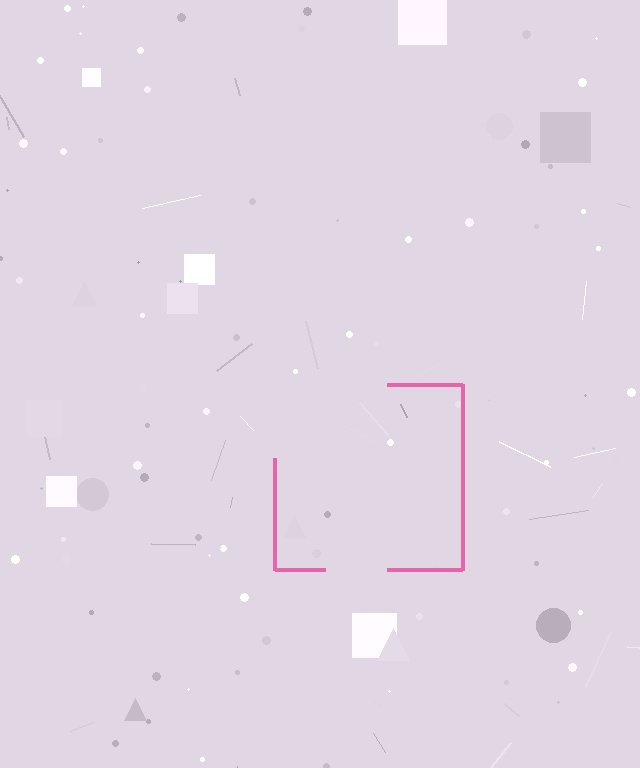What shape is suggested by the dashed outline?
The dashed outline suggests a square.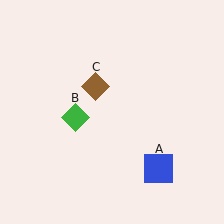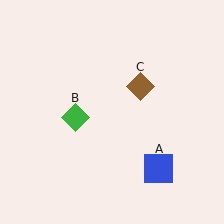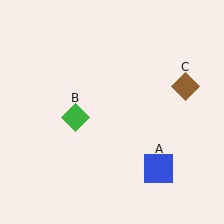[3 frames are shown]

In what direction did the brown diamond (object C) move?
The brown diamond (object C) moved right.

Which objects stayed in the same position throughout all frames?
Blue square (object A) and green diamond (object B) remained stationary.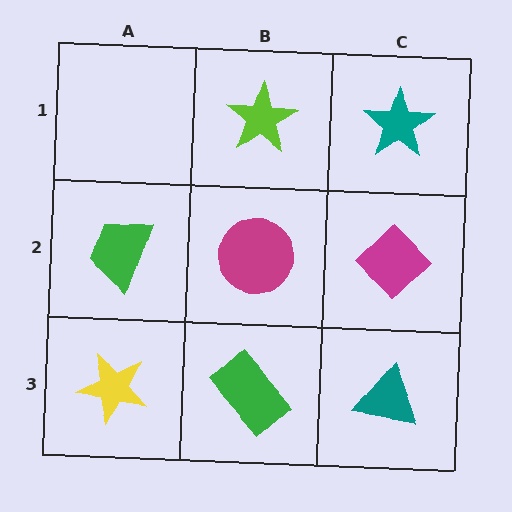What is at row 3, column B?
A green rectangle.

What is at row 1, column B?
A lime star.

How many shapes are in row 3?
3 shapes.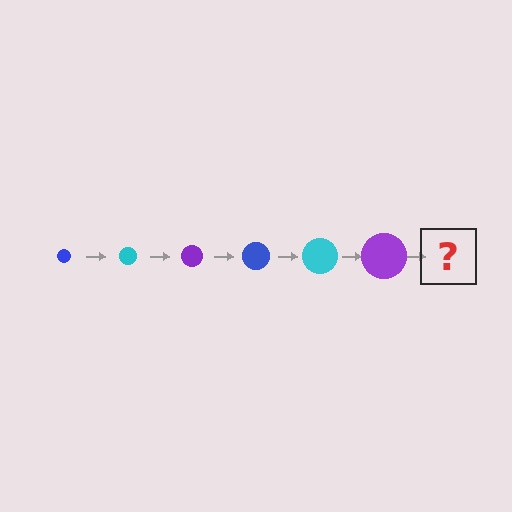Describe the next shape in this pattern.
It should be a blue circle, larger than the previous one.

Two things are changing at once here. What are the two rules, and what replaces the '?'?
The two rules are that the circle grows larger each step and the color cycles through blue, cyan, and purple. The '?' should be a blue circle, larger than the previous one.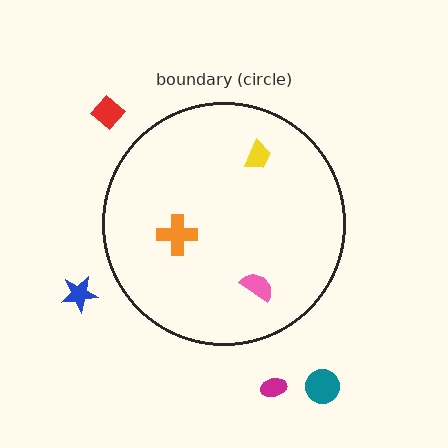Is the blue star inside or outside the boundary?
Outside.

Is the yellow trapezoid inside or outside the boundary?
Inside.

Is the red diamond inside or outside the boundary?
Outside.